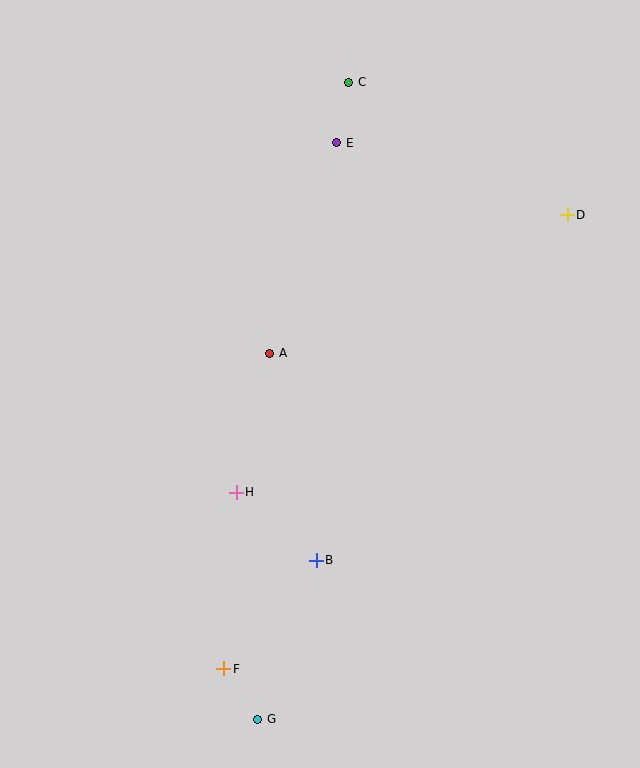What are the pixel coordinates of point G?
Point G is at (258, 719).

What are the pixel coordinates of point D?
Point D is at (567, 215).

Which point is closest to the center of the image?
Point A at (270, 353) is closest to the center.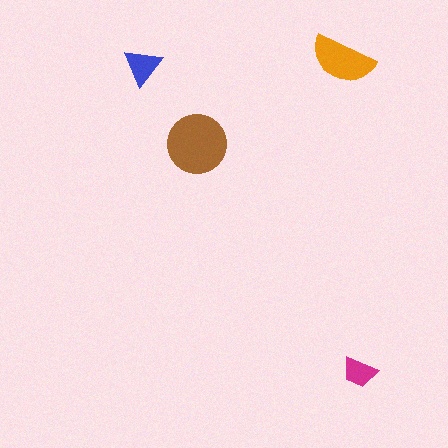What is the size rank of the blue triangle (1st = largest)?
3rd.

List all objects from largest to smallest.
The brown circle, the orange semicircle, the blue triangle, the magenta trapezoid.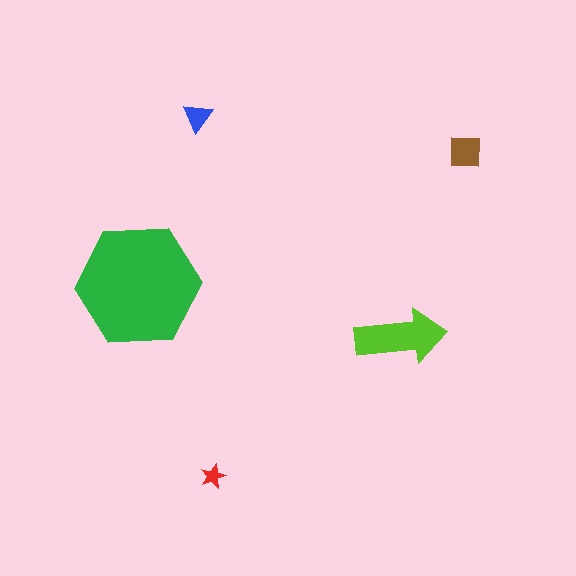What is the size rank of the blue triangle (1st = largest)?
4th.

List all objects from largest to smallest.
The green hexagon, the lime arrow, the brown square, the blue triangle, the red star.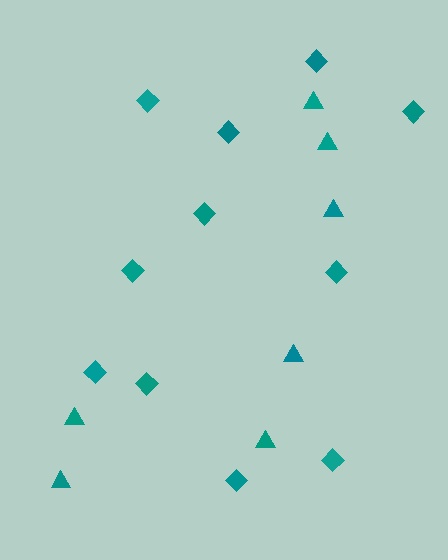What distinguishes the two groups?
There are 2 groups: one group of diamonds (11) and one group of triangles (7).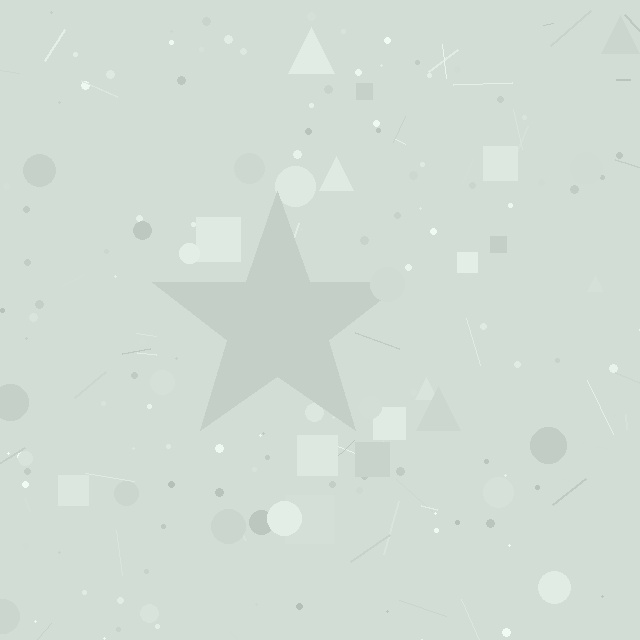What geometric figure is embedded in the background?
A star is embedded in the background.